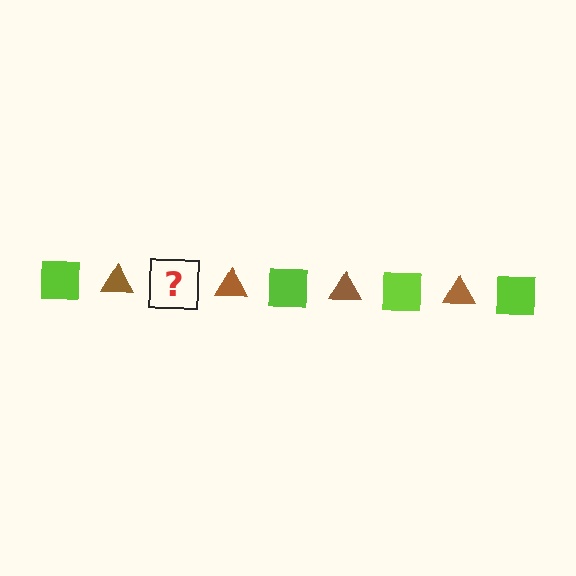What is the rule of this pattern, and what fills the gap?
The rule is that the pattern alternates between lime square and brown triangle. The gap should be filled with a lime square.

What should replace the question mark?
The question mark should be replaced with a lime square.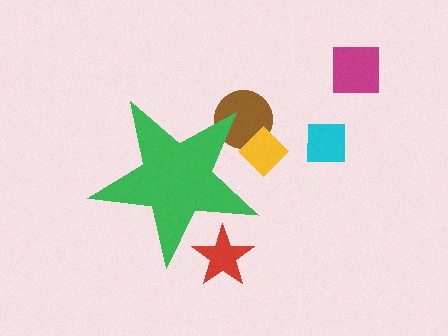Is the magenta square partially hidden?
No, the magenta square is fully visible.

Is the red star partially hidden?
Yes, the red star is partially hidden behind the green star.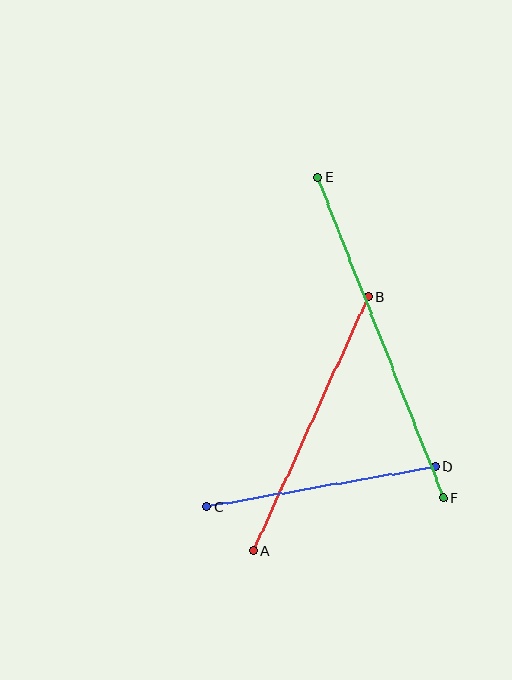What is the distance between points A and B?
The distance is approximately 279 pixels.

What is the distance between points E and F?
The distance is approximately 344 pixels.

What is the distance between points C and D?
The distance is approximately 232 pixels.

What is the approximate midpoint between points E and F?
The midpoint is at approximately (381, 338) pixels.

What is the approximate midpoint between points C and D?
The midpoint is at approximately (321, 487) pixels.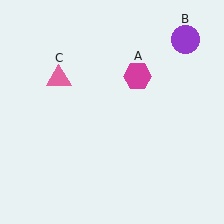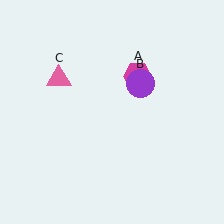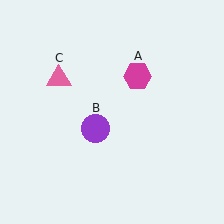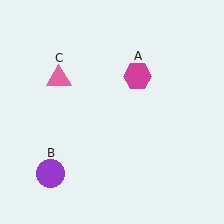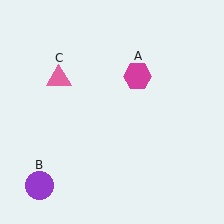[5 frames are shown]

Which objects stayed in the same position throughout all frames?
Magenta hexagon (object A) and pink triangle (object C) remained stationary.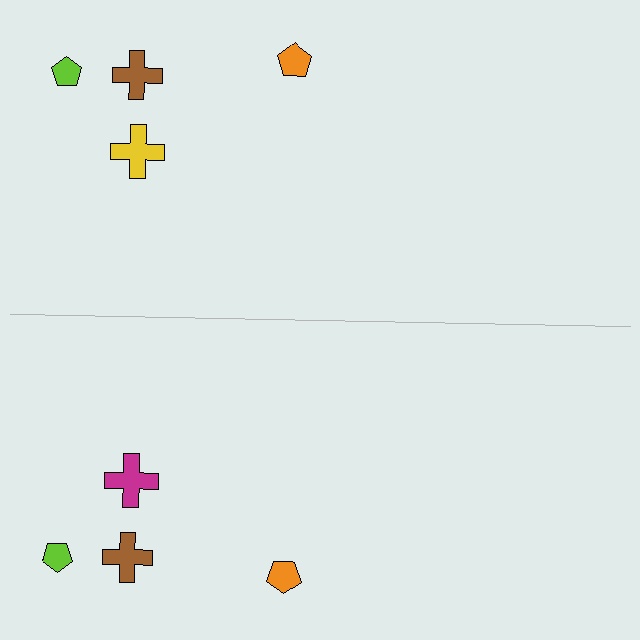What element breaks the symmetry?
The magenta cross on the bottom side breaks the symmetry — its mirror counterpart is yellow.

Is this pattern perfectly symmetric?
No, the pattern is not perfectly symmetric. The magenta cross on the bottom side breaks the symmetry — its mirror counterpart is yellow.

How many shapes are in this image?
There are 8 shapes in this image.